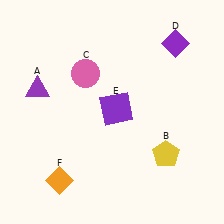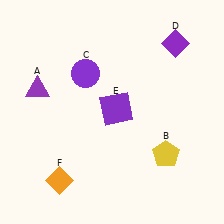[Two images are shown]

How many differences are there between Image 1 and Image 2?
There is 1 difference between the two images.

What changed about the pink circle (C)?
In Image 1, C is pink. In Image 2, it changed to purple.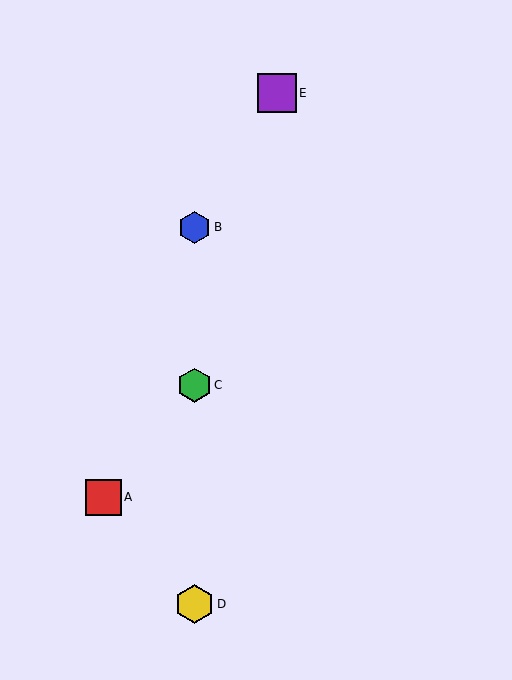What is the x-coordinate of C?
Object C is at x≈195.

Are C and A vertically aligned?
No, C is at x≈195 and A is at x≈104.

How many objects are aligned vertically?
3 objects (B, C, D) are aligned vertically.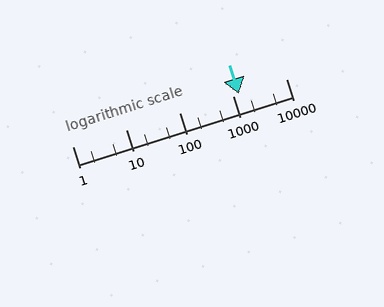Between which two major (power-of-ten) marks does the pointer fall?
The pointer is between 1000 and 10000.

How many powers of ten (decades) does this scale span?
The scale spans 4 decades, from 1 to 10000.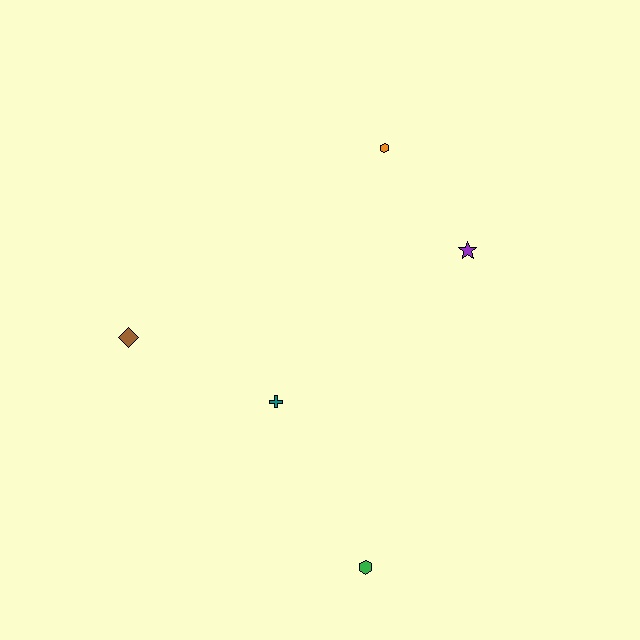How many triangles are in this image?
There are no triangles.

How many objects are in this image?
There are 5 objects.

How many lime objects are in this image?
There are no lime objects.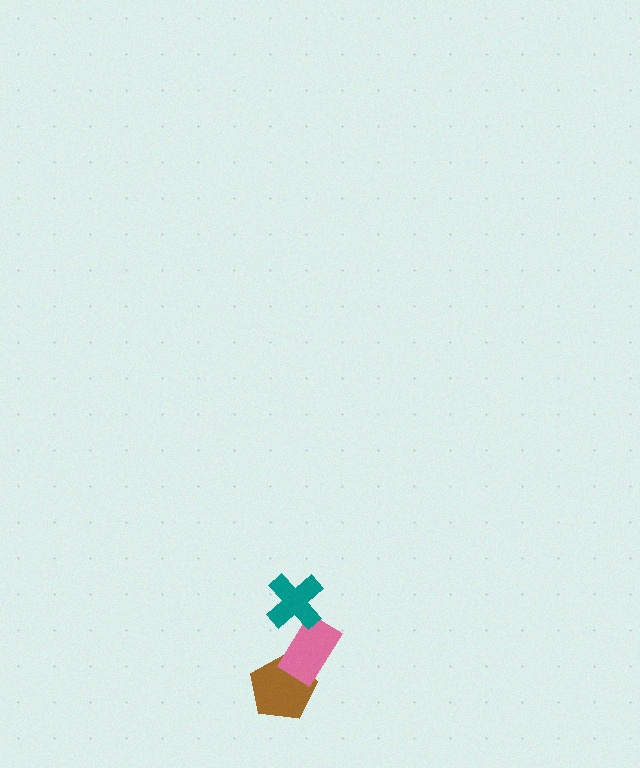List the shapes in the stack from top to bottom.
From top to bottom: the teal cross, the pink rectangle, the brown pentagon.